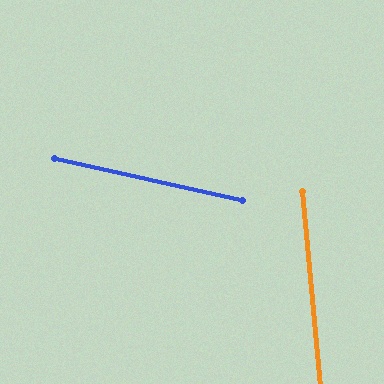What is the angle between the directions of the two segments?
Approximately 72 degrees.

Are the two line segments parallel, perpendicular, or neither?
Neither parallel nor perpendicular — they differ by about 72°.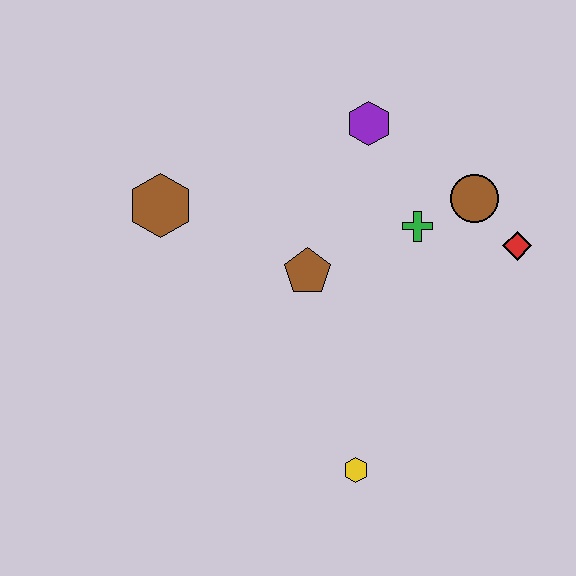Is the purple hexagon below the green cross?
No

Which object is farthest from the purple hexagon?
The yellow hexagon is farthest from the purple hexagon.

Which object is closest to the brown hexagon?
The brown pentagon is closest to the brown hexagon.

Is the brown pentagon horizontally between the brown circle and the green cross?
No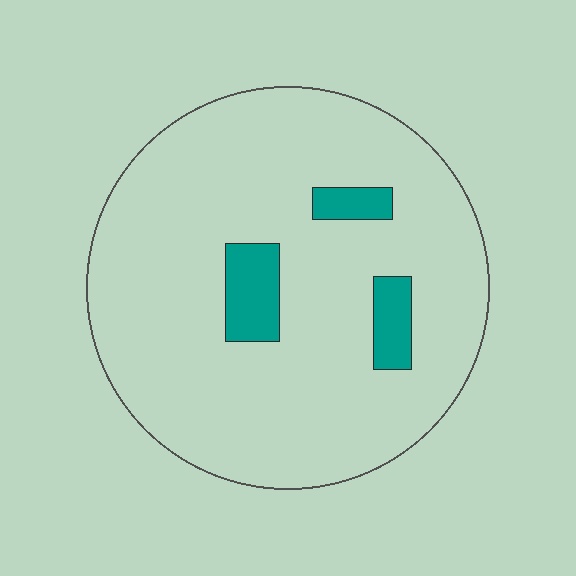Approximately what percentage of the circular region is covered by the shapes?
Approximately 10%.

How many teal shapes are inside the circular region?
3.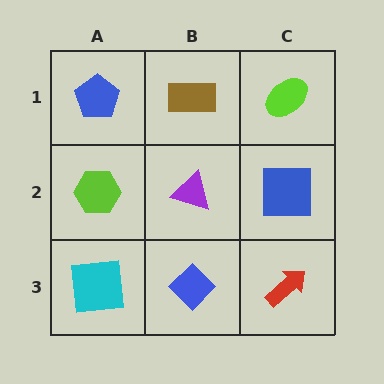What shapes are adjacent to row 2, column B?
A brown rectangle (row 1, column B), a blue diamond (row 3, column B), a lime hexagon (row 2, column A), a blue square (row 2, column C).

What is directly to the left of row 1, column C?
A brown rectangle.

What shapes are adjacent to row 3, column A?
A lime hexagon (row 2, column A), a blue diamond (row 3, column B).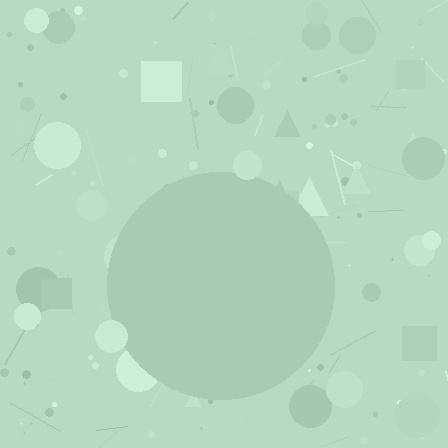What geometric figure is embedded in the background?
A circle is embedded in the background.